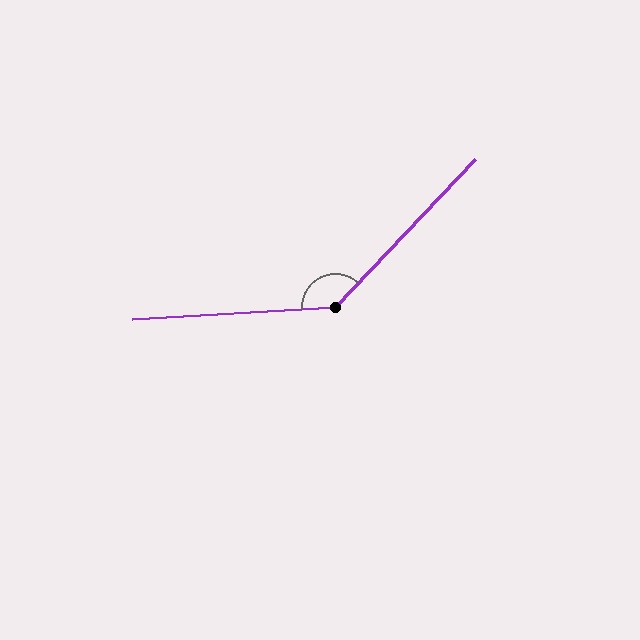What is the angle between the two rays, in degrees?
Approximately 137 degrees.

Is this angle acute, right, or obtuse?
It is obtuse.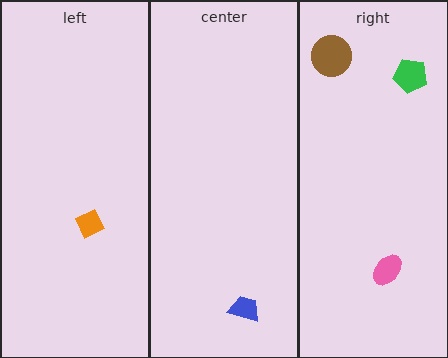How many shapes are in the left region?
1.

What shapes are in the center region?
The blue trapezoid.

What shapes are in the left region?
The orange diamond.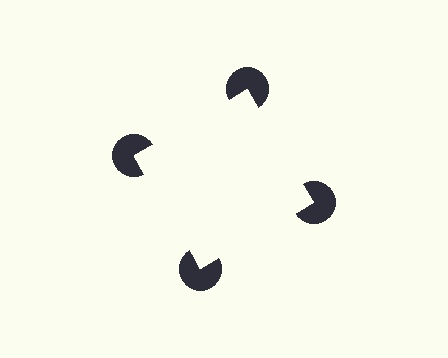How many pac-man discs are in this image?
There are 4 — one at each vertex of the illusory square.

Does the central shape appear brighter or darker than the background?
It typically appears slightly brighter than the background, even though no actual brightness change is drawn.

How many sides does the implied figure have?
4 sides.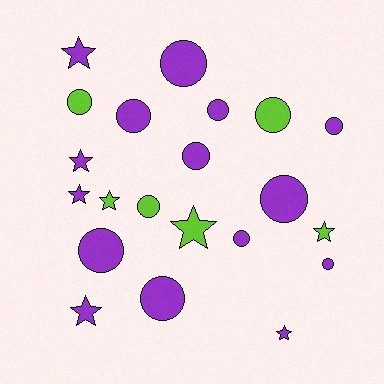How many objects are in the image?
There are 21 objects.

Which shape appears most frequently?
Circle, with 13 objects.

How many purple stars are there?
There are 5 purple stars.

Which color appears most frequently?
Purple, with 15 objects.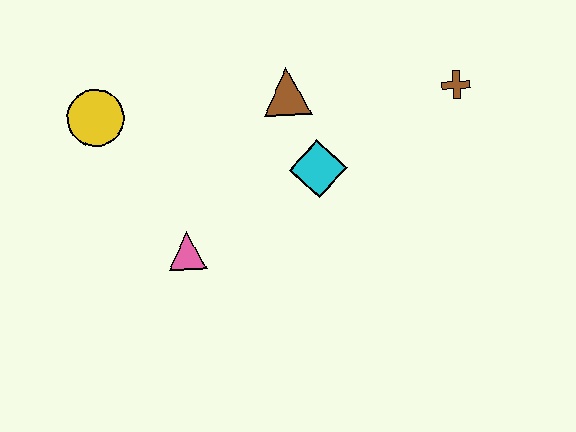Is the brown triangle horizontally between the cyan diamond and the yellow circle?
Yes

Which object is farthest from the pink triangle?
The brown cross is farthest from the pink triangle.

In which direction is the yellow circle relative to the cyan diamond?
The yellow circle is to the left of the cyan diamond.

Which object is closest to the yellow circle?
The pink triangle is closest to the yellow circle.